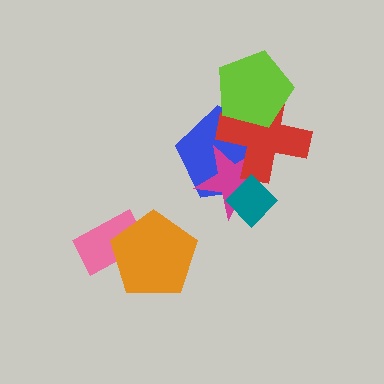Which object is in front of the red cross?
The lime pentagon is in front of the red cross.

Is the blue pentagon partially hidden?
Yes, it is partially covered by another shape.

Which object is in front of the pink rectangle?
The orange pentagon is in front of the pink rectangle.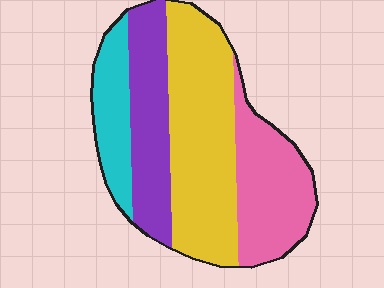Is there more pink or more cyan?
Pink.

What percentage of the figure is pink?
Pink takes up about one quarter (1/4) of the figure.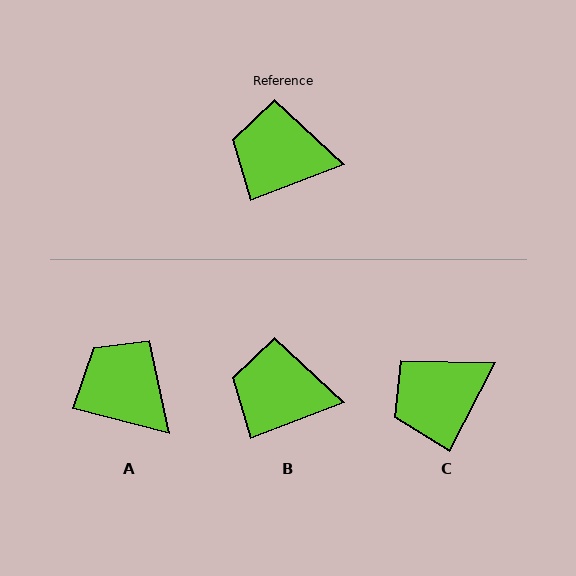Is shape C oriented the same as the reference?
No, it is off by about 41 degrees.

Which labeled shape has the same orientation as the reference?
B.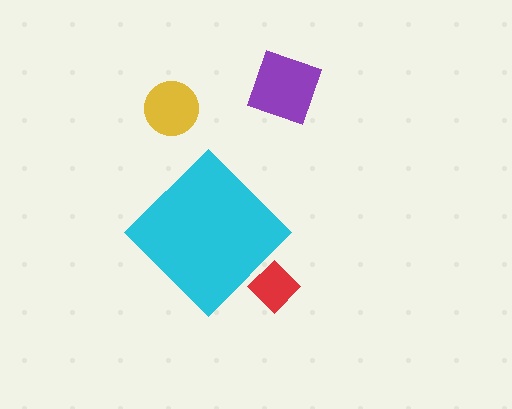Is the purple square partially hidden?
No, the purple square is fully visible.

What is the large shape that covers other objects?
A cyan diamond.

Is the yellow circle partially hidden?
No, the yellow circle is fully visible.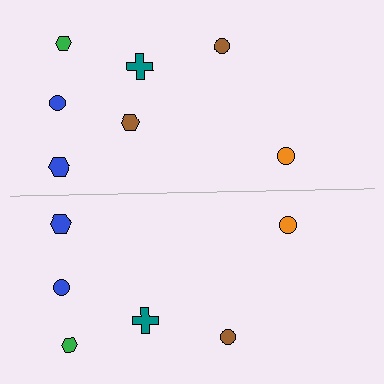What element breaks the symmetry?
A brown hexagon is missing from the bottom side.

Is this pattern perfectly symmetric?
No, the pattern is not perfectly symmetric. A brown hexagon is missing from the bottom side.